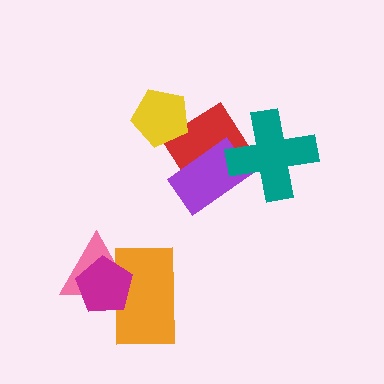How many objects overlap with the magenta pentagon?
2 objects overlap with the magenta pentagon.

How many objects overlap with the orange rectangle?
2 objects overlap with the orange rectangle.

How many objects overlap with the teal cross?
2 objects overlap with the teal cross.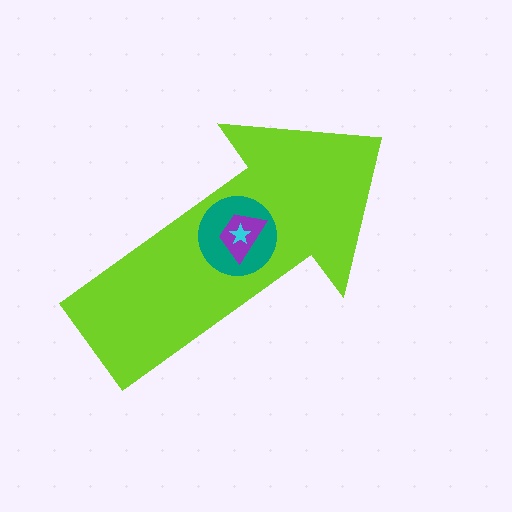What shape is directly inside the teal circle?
The purple trapezoid.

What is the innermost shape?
The cyan star.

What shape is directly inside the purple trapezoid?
The cyan star.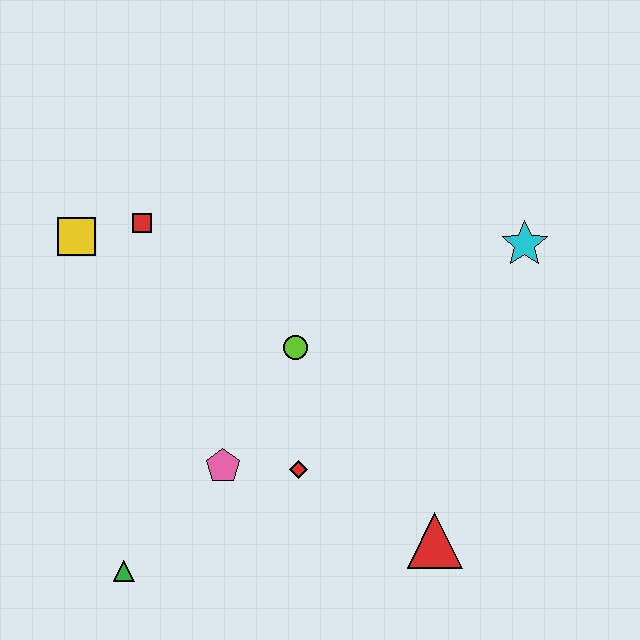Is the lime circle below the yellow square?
Yes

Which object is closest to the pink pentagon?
The red diamond is closest to the pink pentagon.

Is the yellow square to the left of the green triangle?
Yes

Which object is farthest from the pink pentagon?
The cyan star is farthest from the pink pentagon.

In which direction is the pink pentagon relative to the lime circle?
The pink pentagon is below the lime circle.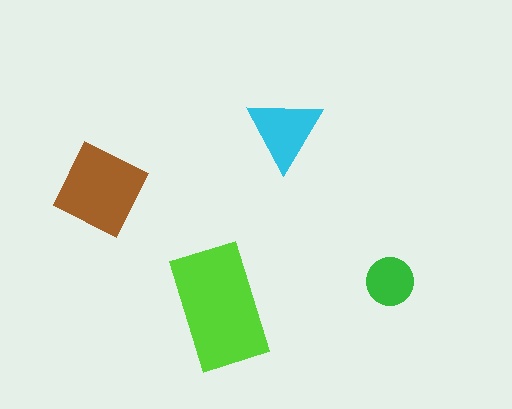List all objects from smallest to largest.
The green circle, the cyan triangle, the brown square, the lime rectangle.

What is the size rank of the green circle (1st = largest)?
4th.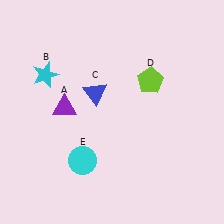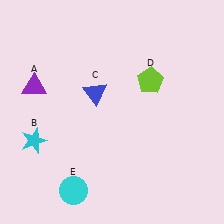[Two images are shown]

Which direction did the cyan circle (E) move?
The cyan circle (E) moved down.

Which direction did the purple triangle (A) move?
The purple triangle (A) moved left.